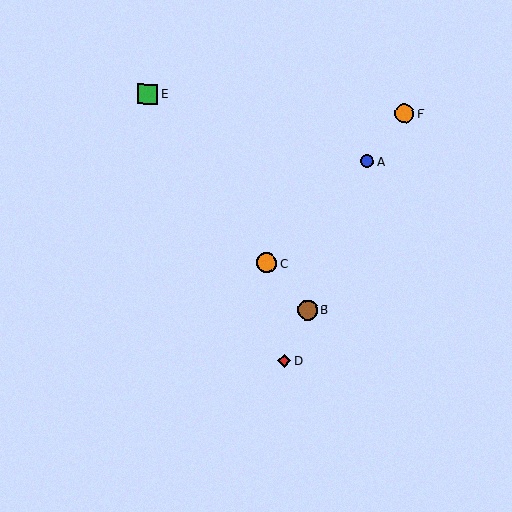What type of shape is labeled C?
Shape C is an orange circle.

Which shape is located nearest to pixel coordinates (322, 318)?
The brown circle (labeled B) at (308, 310) is nearest to that location.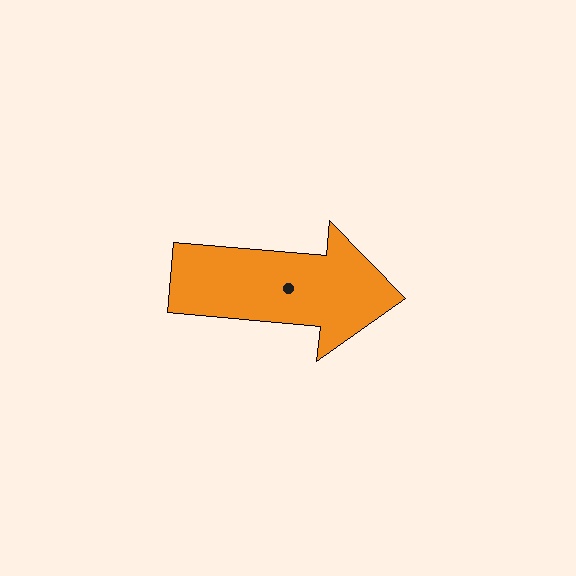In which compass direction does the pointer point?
East.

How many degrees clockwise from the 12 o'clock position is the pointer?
Approximately 95 degrees.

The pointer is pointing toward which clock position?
Roughly 3 o'clock.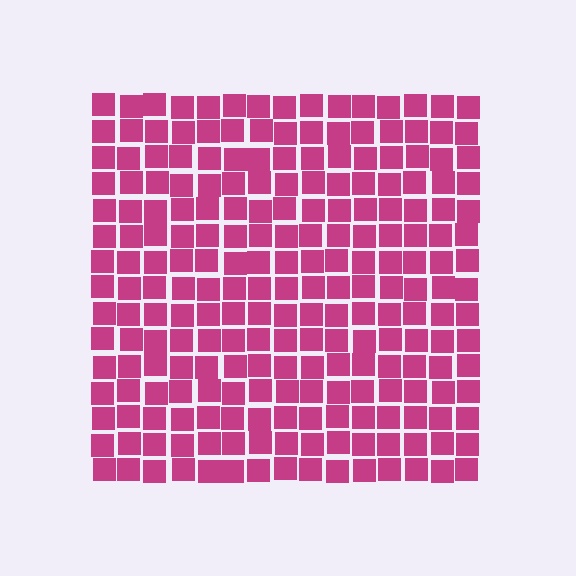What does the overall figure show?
The overall figure shows a square.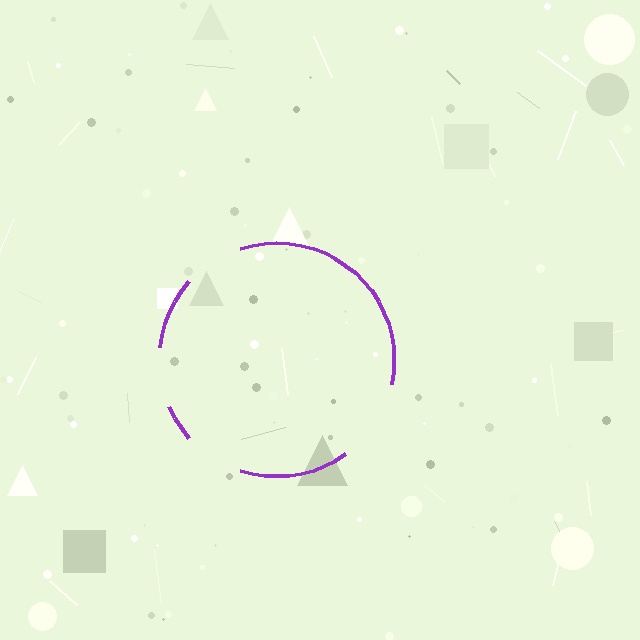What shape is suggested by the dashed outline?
The dashed outline suggests a circle.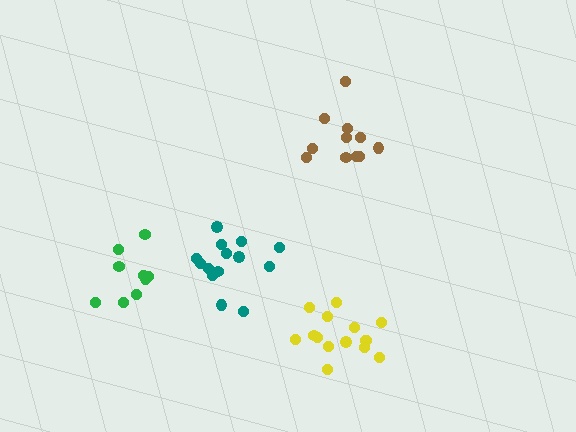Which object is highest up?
The brown cluster is topmost.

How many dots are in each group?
Group 1: 14 dots, Group 2: 11 dots, Group 3: 15 dots, Group 4: 9 dots (49 total).